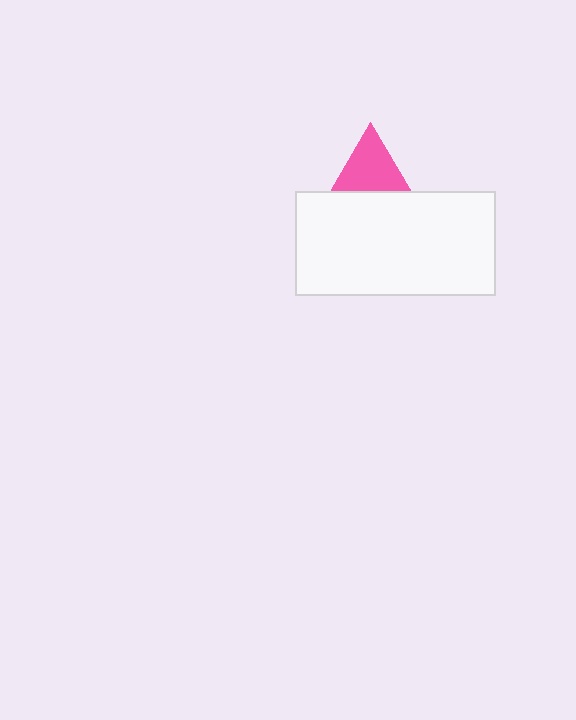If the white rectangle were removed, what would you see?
You would see the complete pink triangle.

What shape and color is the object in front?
The object in front is a white rectangle.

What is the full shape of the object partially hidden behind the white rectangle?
The partially hidden object is a pink triangle.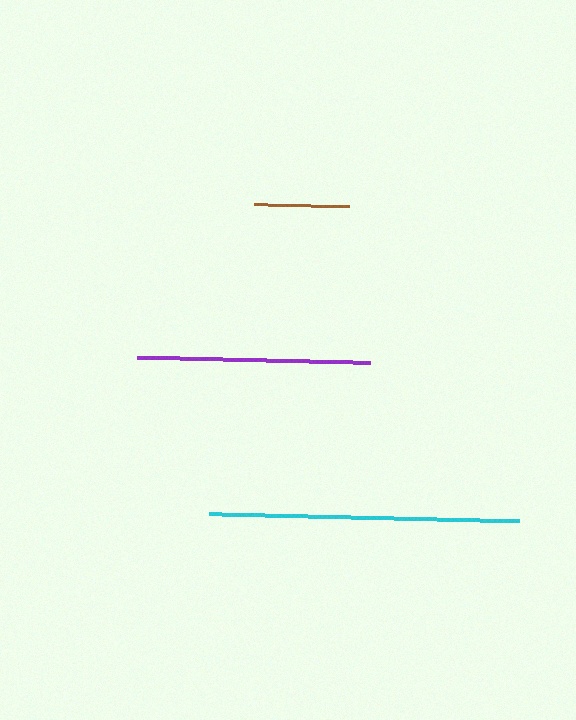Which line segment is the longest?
The cyan line is the longest at approximately 310 pixels.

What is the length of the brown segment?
The brown segment is approximately 95 pixels long.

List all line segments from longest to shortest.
From longest to shortest: cyan, purple, brown.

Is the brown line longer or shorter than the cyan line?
The cyan line is longer than the brown line.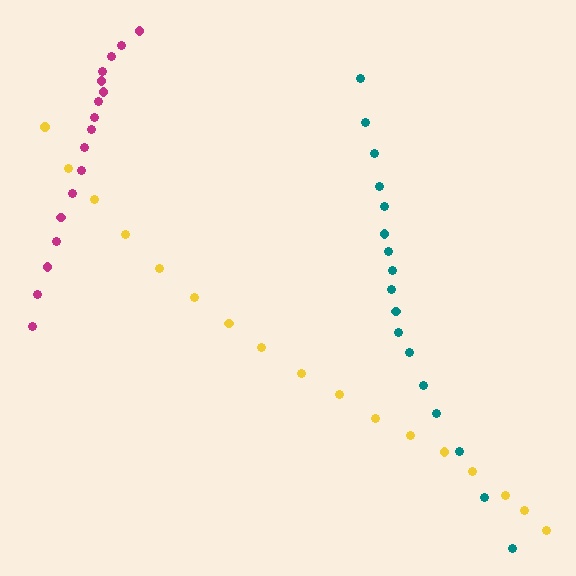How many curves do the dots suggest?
There are 3 distinct paths.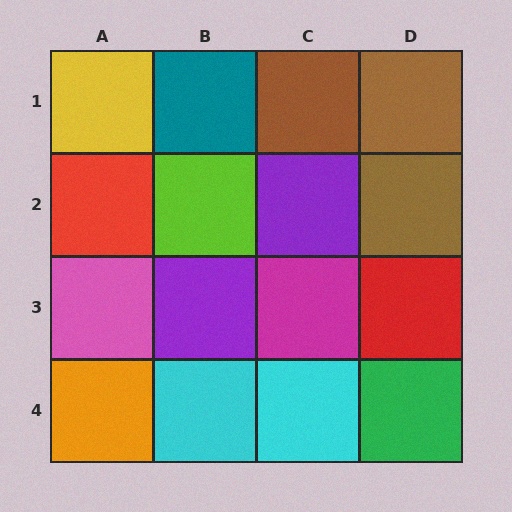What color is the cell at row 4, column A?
Orange.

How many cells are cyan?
2 cells are cyan.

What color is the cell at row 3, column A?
Pink.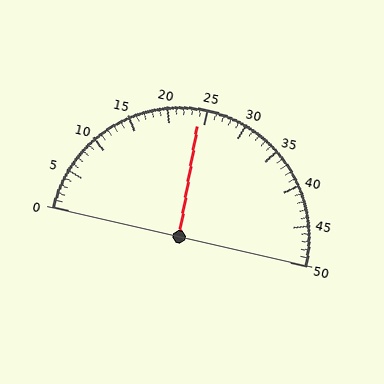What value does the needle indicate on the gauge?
The needle indicates approximately 24.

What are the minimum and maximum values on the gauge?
The gauge ranges from 0 to 50.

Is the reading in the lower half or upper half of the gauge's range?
The reading is in the lower half of the range (0 to 50).